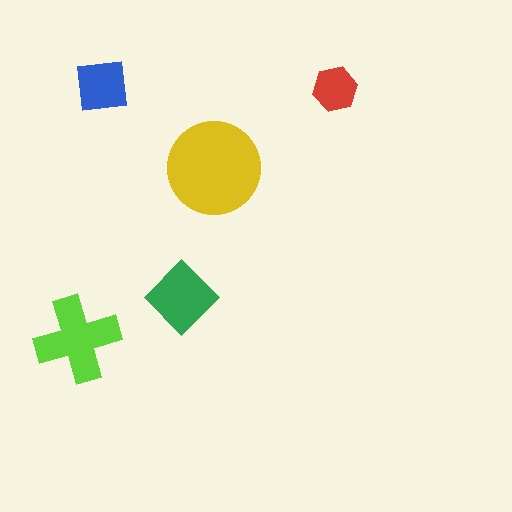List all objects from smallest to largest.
The red hexagon, the blue square, the green diamond, the lime cross, the yellow circle.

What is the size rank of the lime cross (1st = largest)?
2nd.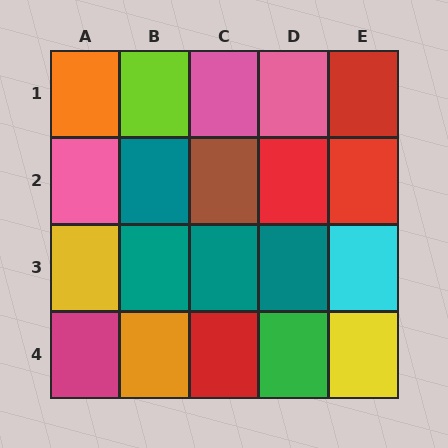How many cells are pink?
3 cells are pink.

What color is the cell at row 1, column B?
Lime.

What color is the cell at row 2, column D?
Red.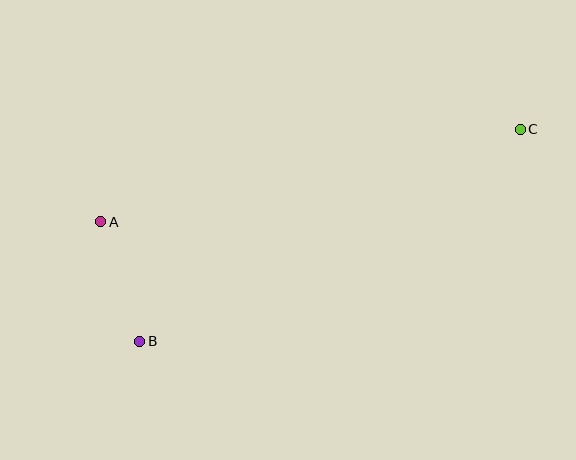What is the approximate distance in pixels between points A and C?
The distance between A and C is approximately 430 pixels.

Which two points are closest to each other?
Points A and B are closest to each other.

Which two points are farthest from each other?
Points B and C are farthest from each other.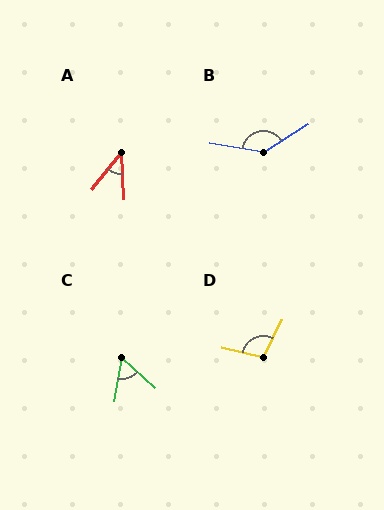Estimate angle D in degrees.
Approximately 103 degrees.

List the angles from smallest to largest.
A (41°), C (58°), D (103°), B (138°).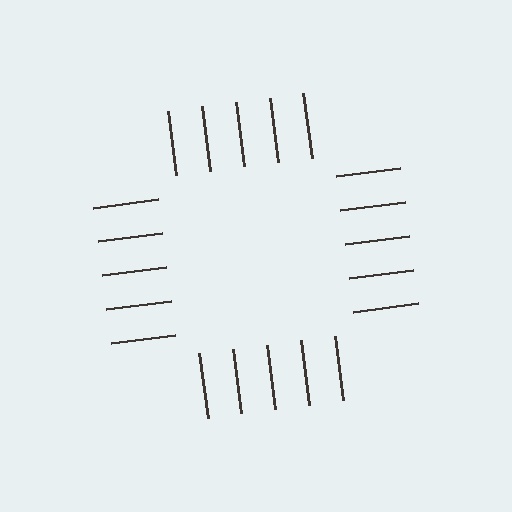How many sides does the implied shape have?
4 sides — the line-ends trace a square.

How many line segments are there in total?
20 — 5 along each of the 4 edges.